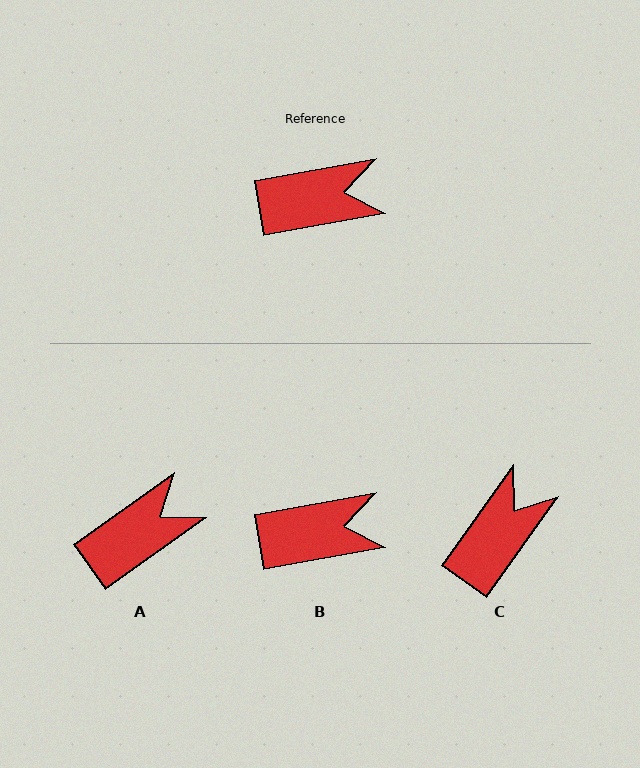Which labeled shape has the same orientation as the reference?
B.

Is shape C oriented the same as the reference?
No, it is off by about 44 degrees.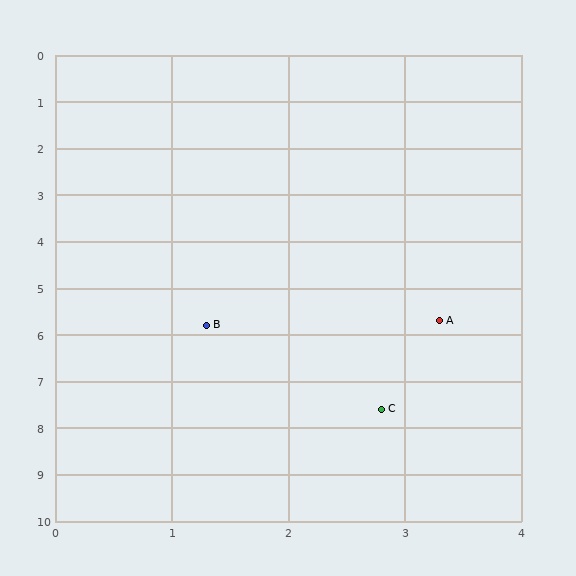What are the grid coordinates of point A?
Point A is at approximately (3.3, 5.7).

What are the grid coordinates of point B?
Point B is at approximately (1.3, 5.8).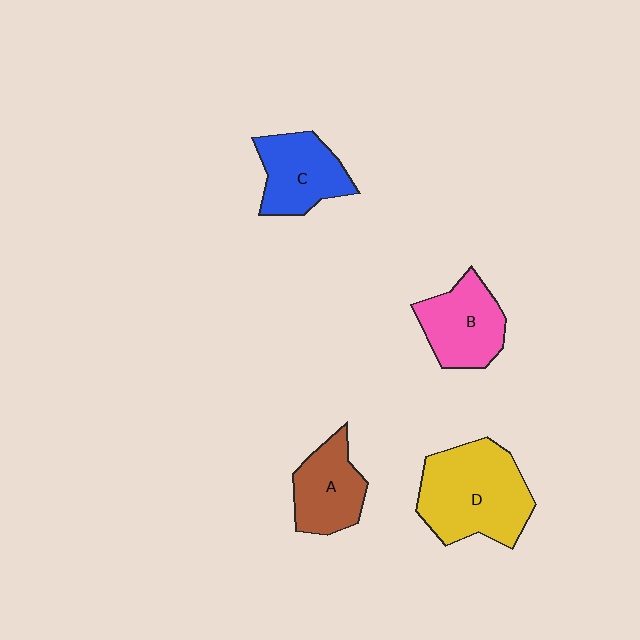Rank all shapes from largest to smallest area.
From largest to smallest: D (yellow), B (pink), C (blue), A (brown).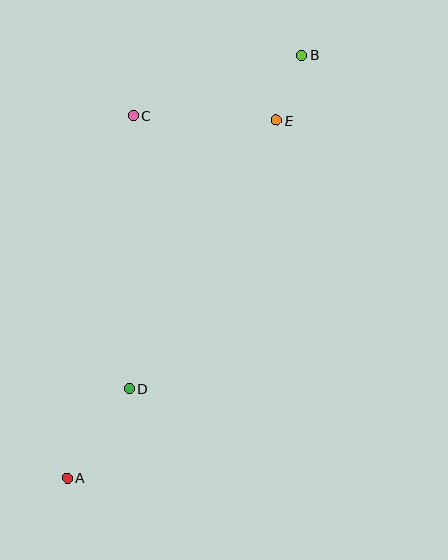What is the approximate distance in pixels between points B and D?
The distance between B and D is approximately 376 pixels.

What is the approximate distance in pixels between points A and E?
The distance between A and E is approximately 414 pixels.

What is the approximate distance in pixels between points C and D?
The distance between C and D is approximately 273 pixels.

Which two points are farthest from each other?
Points A and B are farthest from each other.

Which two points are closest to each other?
Points B and E are closest to each other.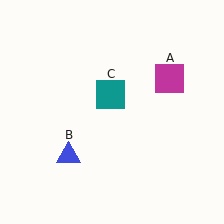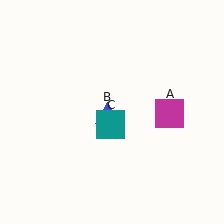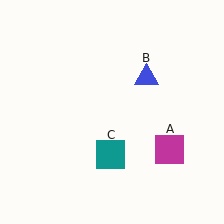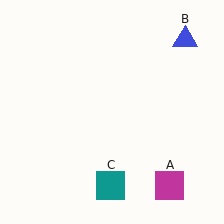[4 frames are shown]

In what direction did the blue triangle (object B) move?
The blue triangle (object B) moved up and to the right.